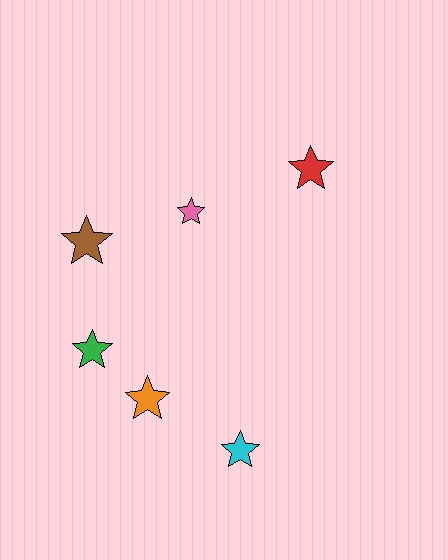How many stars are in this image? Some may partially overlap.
There are 6 stars.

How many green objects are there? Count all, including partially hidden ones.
There is 1 green object.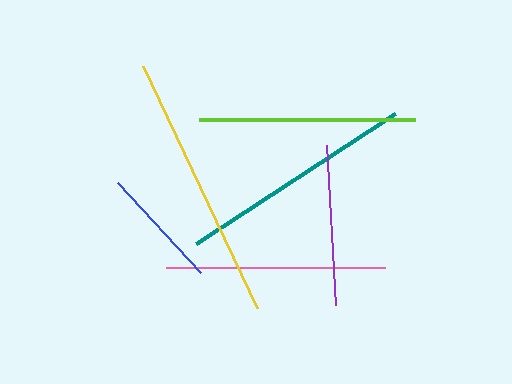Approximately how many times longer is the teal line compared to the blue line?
The teal line is approximately 1.9 times the length of the blue line.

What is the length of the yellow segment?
The yellow segment is approximately 268 pixels long.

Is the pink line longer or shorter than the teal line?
The teal line is longer than the pink line.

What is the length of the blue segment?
The blue segment is approximately 122 pixels long.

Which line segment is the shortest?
The blue line is the shortest at approximately 122 pixels.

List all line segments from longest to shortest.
From longest to shortest: yellow, teal, pink, lime, purple, blue.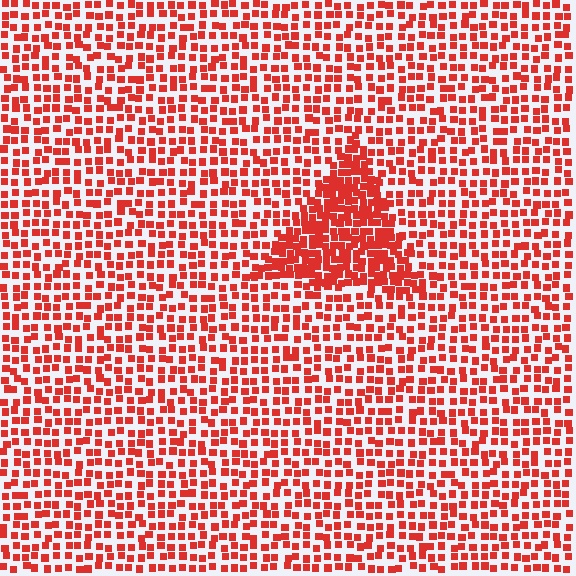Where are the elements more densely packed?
The elements are more densely packed inside the triangle boundary.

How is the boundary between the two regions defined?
The boundary is defined by a change in element density (approximately 2.0x ratio). All elements are the same color, size, and shape.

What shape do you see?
I see a triangle.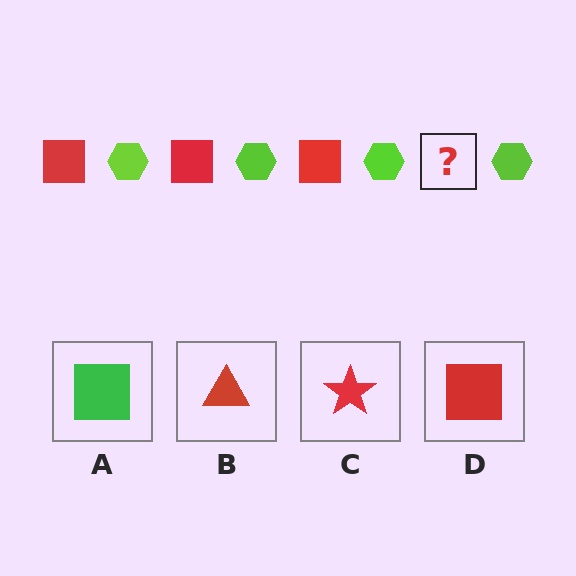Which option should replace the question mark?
Option D.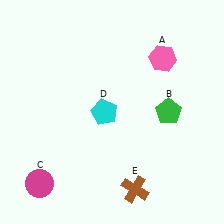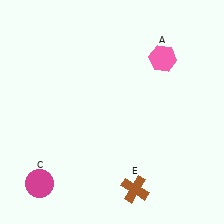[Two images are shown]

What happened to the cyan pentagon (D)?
The cyan pentagon (D) was removed in Image 2. It was in the top-left area of Image 1.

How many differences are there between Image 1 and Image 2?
There are 2 differences between the two images.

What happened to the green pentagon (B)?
The green pentagon (B) was removed in Image 2. It was in the top-right area of Image 1.